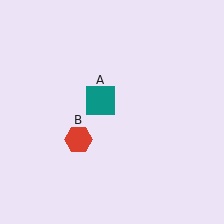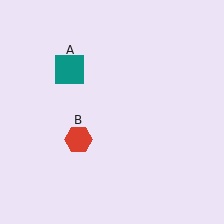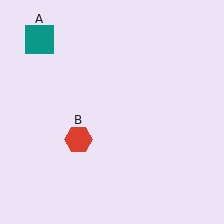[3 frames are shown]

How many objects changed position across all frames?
1 object changed position: teal square (object A).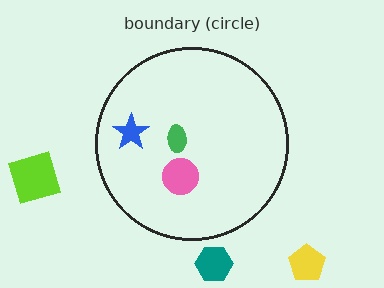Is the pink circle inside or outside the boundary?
Inside.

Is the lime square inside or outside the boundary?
Outside.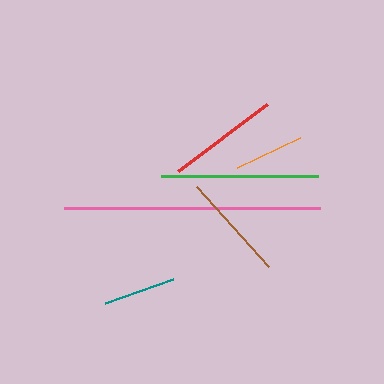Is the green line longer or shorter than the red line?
The green line is longer than the red line.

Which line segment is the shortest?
The orange line is the shortest at approximately 70 pixels.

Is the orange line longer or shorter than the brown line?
The brown line is longer than the orange line.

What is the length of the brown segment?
The brown segment is approximately 108 pixels long.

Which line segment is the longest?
The pink line is the longest at approximately 255 pixels.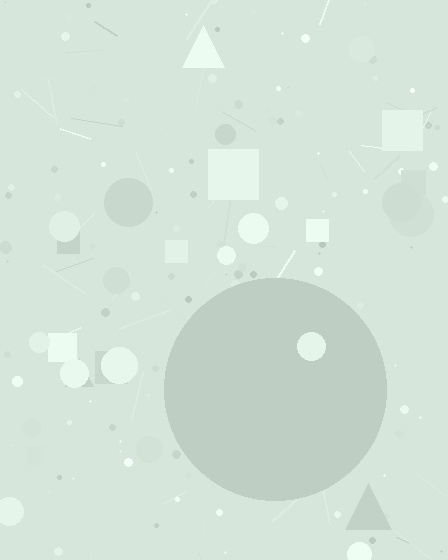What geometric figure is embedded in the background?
A circle is embedded in the background.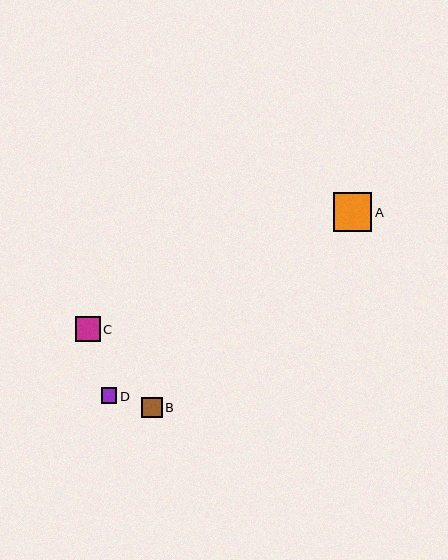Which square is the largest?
Square A is the largest with a size of approximately 38 pixels.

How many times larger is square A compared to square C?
Square A is approximately 1.5 times the size of square C.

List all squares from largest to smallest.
From largest to smallest: A, C, B, D.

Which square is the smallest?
Square D is the smallest with a size of approximately 16 pixels.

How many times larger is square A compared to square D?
Square A is approximately 2.5 times the size of square D.